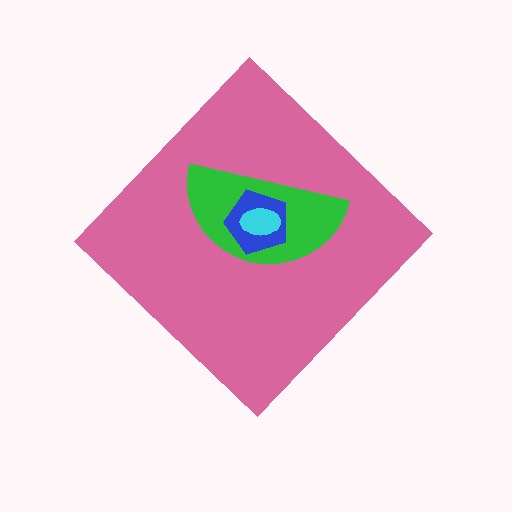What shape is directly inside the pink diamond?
The green semicircle.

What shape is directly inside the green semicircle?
The blue pentagon.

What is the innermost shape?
The cyan ellipse.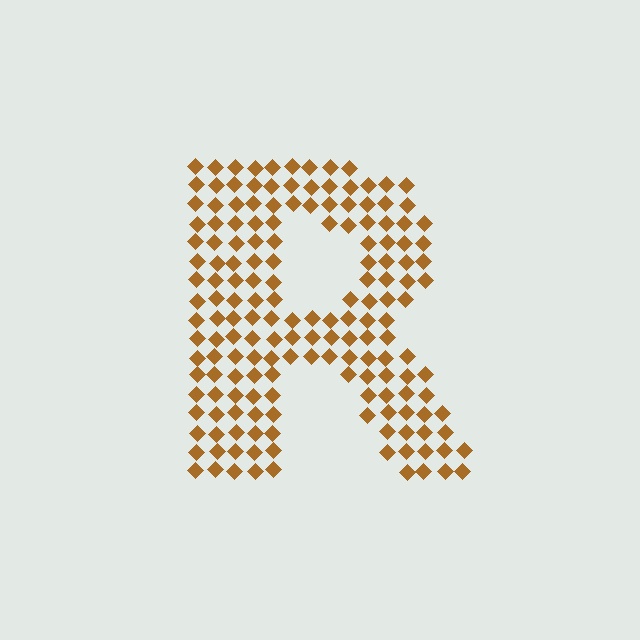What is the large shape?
The large shape is the letter R.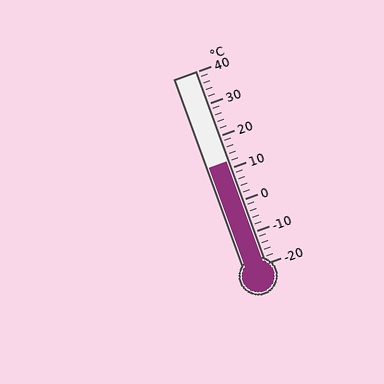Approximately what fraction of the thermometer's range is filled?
The thermometer is filled to approximately 55% of its range.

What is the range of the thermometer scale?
The thermometer scale ranges from -20°C to 40°C.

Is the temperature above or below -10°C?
The temperature is above -10°C.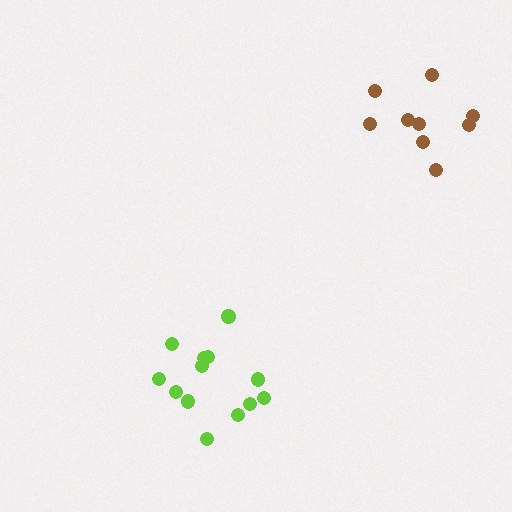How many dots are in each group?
Group 1: 13 dots, Group 2: 9 dots (22 total).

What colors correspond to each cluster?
The clusters are colored: lime, brown.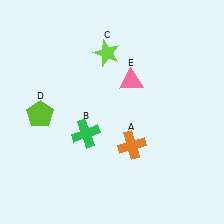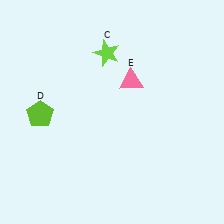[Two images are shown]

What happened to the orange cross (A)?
The orange cross (A) was removed in Image 2. It was in the bottom-right area of Image 1.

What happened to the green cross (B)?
The green cross (B) was removed in Image 2. It was in the bottom-left area of Image 1.